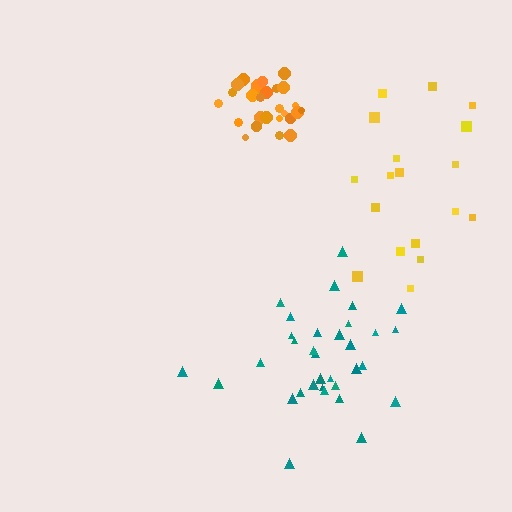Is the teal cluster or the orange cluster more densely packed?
Orange.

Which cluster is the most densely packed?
Orange.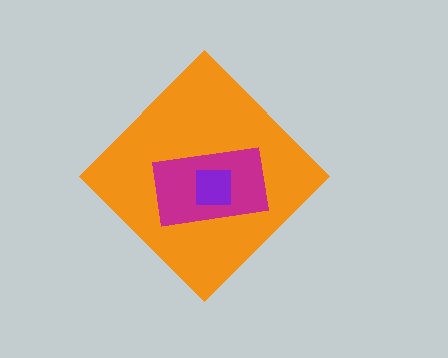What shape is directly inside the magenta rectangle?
The purple square.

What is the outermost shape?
The orange diamond.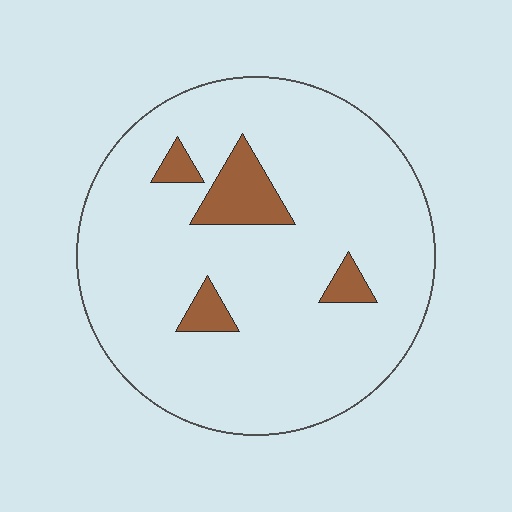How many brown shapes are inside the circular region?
4.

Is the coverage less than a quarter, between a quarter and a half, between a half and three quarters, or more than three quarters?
Less than a quarter.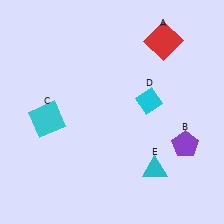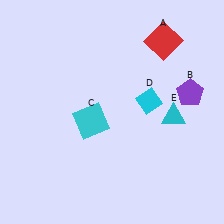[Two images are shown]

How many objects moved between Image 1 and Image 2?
3 objects moved between the two images.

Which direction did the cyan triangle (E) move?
The cyan triangle (E) moved up.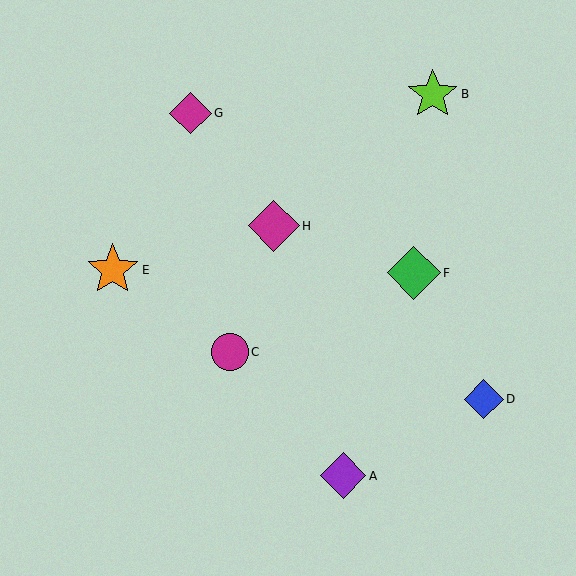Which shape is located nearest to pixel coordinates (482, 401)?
The blue diamond (labeled D) at (484, 399) is nearest to that location.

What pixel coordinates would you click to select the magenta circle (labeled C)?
Click at (230, 352) to select the magenta circle C.